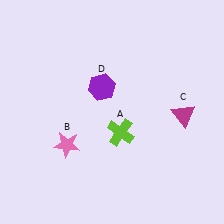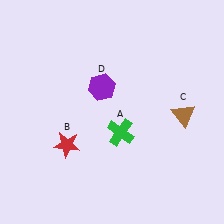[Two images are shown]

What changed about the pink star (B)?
In Image 1, B is pink. In Image 2, it changed to red.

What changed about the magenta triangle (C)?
In Image 1, C is magenta. In Image 2, it changed to brown.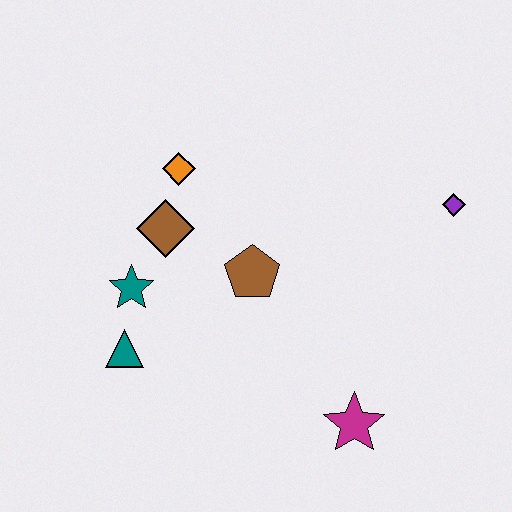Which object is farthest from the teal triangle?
The purple diamond is farthest from the teal triangle.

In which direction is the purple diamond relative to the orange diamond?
The purple diamond is to the right of the orange diamond.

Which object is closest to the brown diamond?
The orange diamond is closest to the brown diamond.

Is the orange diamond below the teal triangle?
No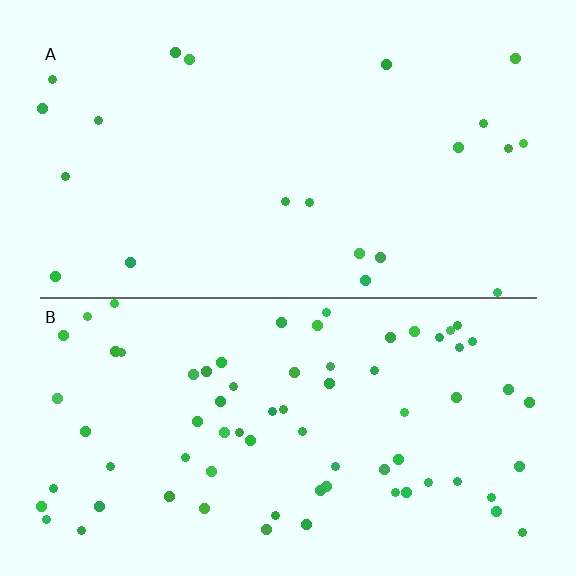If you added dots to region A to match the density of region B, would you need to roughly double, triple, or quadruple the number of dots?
Approximately triple.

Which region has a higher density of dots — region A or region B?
B (the bottom).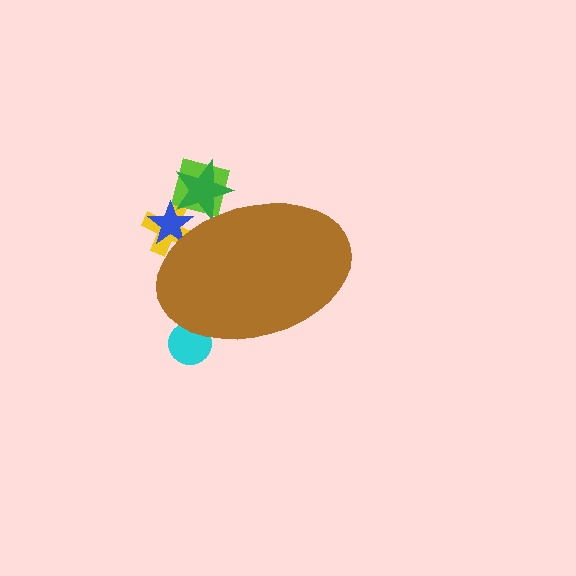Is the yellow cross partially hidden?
Yes, the yellow cross is partially hidden behind the brown ellipse.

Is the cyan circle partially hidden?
Yes, the cyan circle is partially hidden behind the brown ellipse.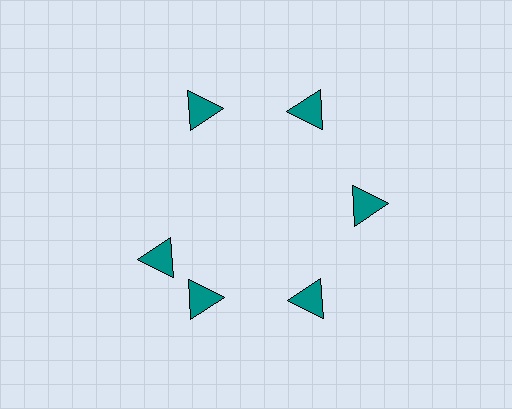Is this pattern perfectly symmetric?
No. The 6 teal triangles are arranged in a ring, but one element near the 9 o'clock position is rotated out of alignment along the ring, breaking the 6-fold rotational symmetry.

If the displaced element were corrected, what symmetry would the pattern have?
It would have 6-fold rotational symmetry — the pattern would map onto itself every 60 degrees.